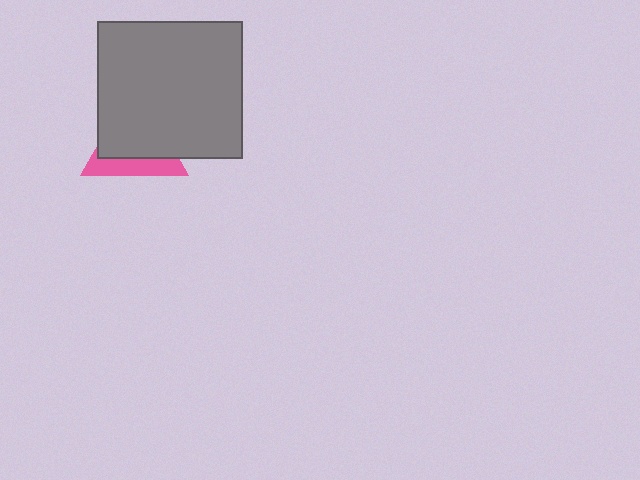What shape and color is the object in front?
The object in front is a gray rectangle.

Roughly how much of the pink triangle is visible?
A small part of it is visible (roughly 32%).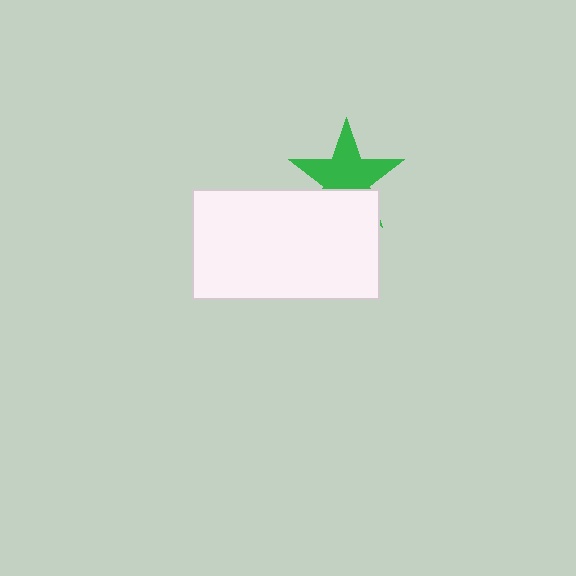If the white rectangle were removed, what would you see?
You would see the complete green star.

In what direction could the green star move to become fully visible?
The green star could move up. That would shift it out from behind the white rectangle entirely.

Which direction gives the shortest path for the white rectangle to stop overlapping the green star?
Moving down gives the shortest separation.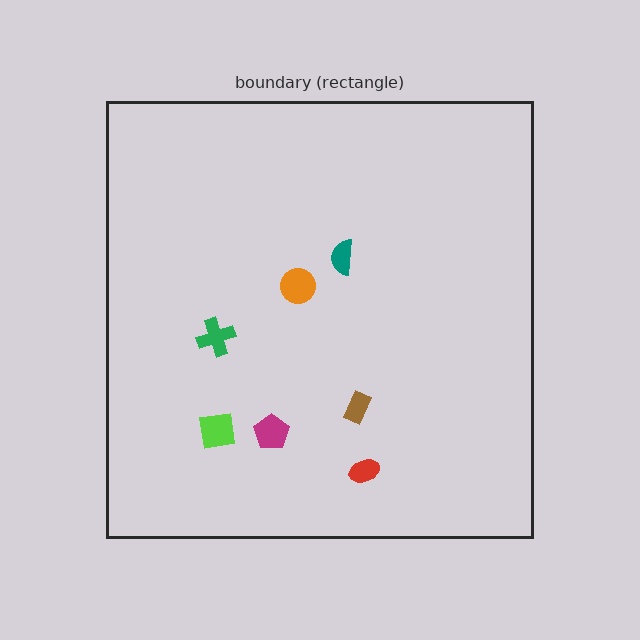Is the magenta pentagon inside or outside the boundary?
Inside.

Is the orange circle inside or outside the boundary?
Inside.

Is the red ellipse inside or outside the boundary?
Inside.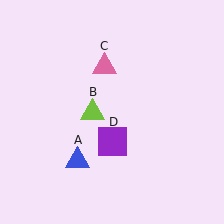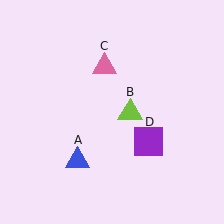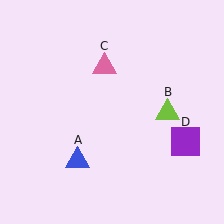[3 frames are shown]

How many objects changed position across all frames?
2 objects changed position: lime triangle (object B), purple square (object D).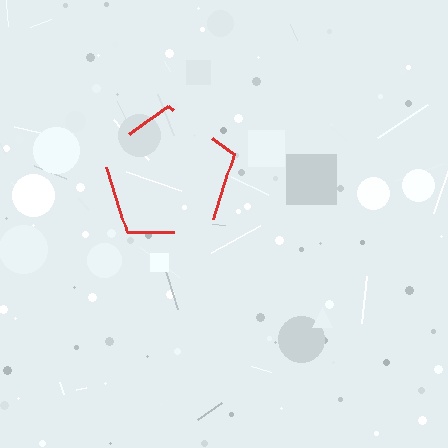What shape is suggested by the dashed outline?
The dashed outline suggests a pentagon.